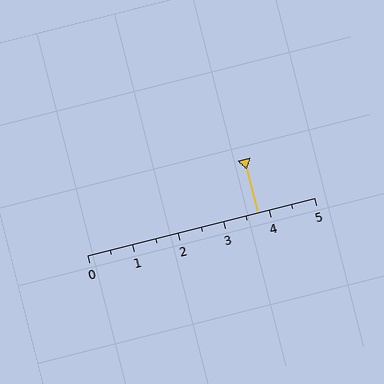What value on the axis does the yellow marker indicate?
The marker indicates approximately 3.8.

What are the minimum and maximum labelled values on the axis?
The axis runs from 0 to 5.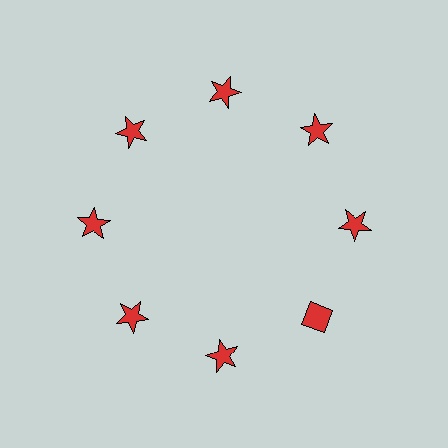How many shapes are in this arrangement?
There are 8 shapes arranged in a ring pattern.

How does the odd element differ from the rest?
It has a different shape: diamond instead of star.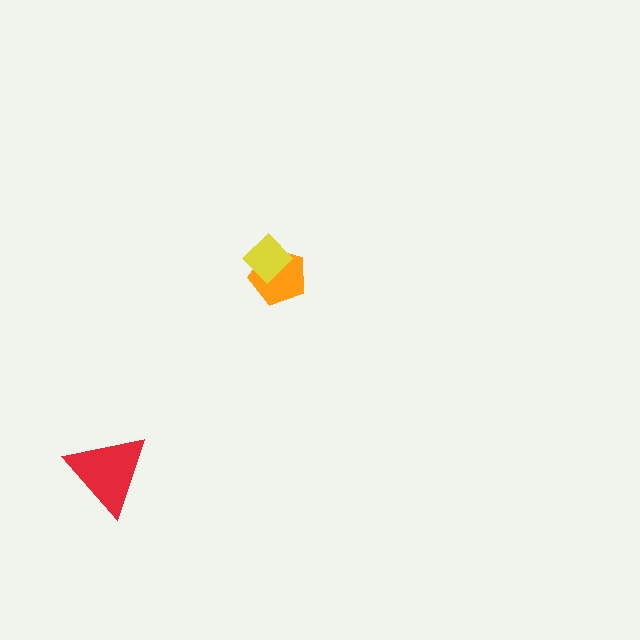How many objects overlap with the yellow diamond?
1 object overlaps with the yellow diamond.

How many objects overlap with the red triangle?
0 objects overlap with the red triangle.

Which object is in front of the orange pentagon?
The yellow diamond is in front of the orange pentagon.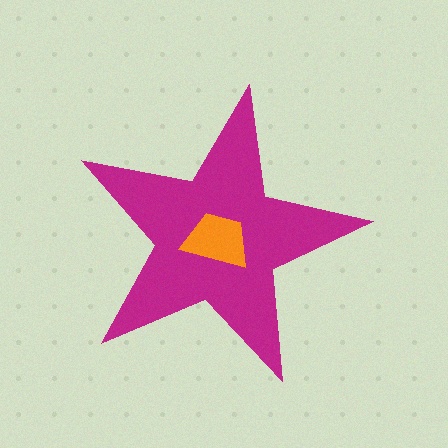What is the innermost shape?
The orange trapezoid.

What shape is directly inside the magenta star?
The orange trapezoid.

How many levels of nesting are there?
2.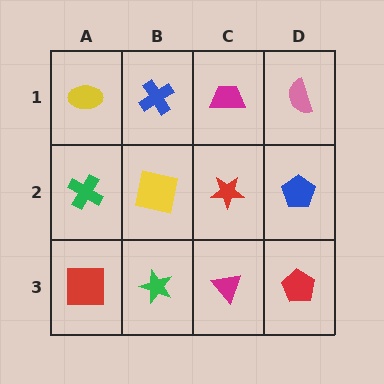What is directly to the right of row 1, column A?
A blue cross.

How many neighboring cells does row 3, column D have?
2.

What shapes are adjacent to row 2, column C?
A magenta trapezoid (row 1, column C), a magenta triangle (row 3, column C), a yellow square (row 2, column B), a blue pentagon (row 2, column D).